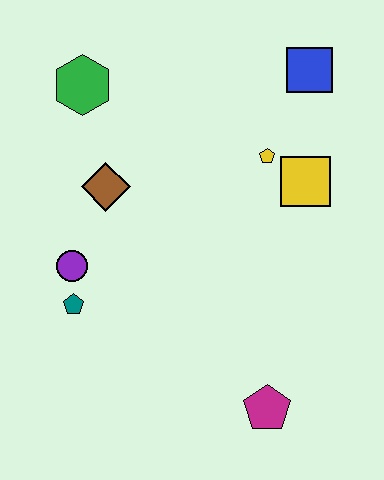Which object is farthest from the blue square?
The magenta pentagon is farthest from the blue square.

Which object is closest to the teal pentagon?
The purple circle is closest to the teal pentagon.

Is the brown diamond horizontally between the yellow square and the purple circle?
Yes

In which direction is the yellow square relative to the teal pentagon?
The yellow square is to the right of the teal pentagon.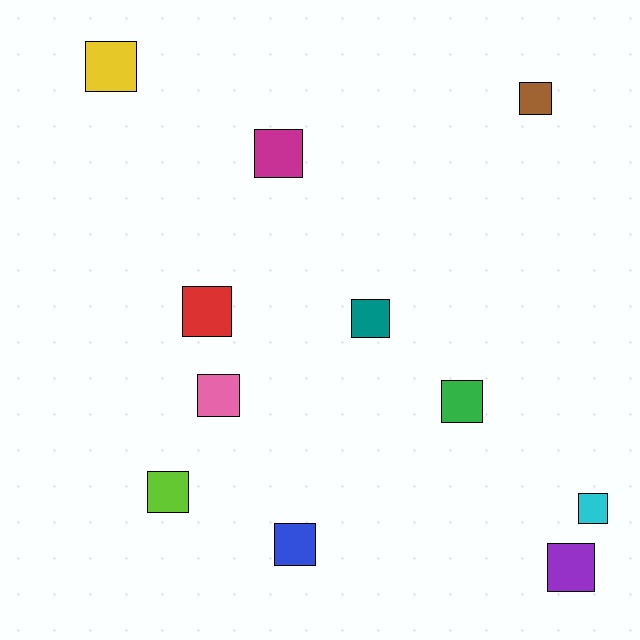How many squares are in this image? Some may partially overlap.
There are 11 squares.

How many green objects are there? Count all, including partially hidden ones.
There is 1 green object.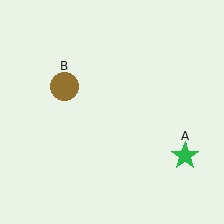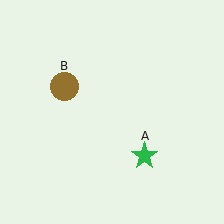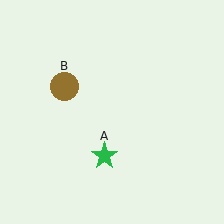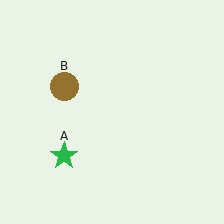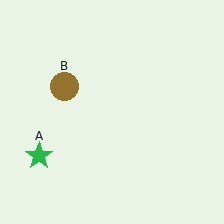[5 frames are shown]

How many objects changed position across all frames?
1 object changed position: green star (object A).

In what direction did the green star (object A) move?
The green star (object A) moved left.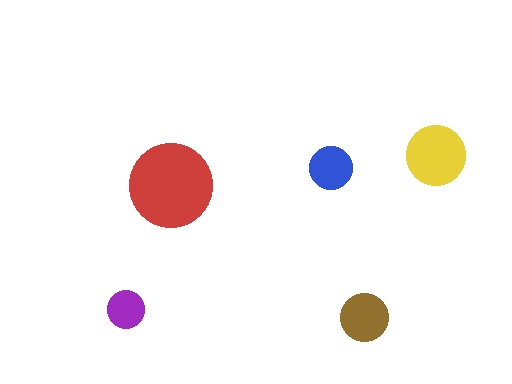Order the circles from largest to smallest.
the red one, the yellow one, the brown one, the blue one, the purple one.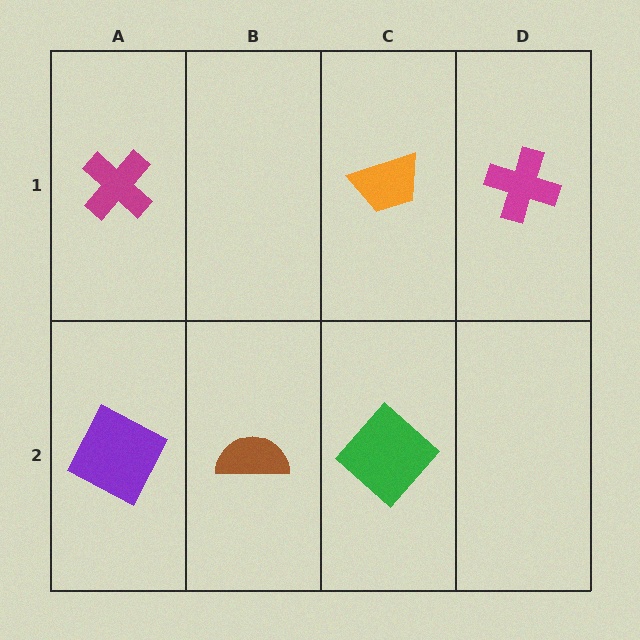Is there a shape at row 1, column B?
No, that cell is empty.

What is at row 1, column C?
An orange trapezoid.